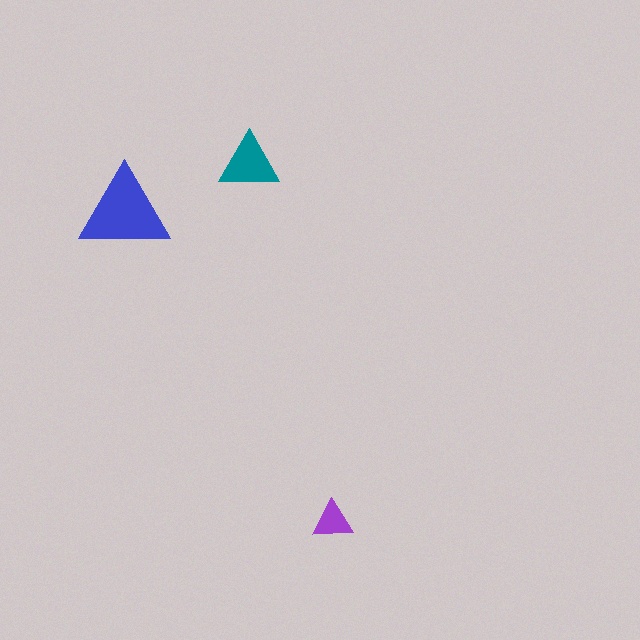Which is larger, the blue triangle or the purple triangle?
The blue one.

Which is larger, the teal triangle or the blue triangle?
The blue one.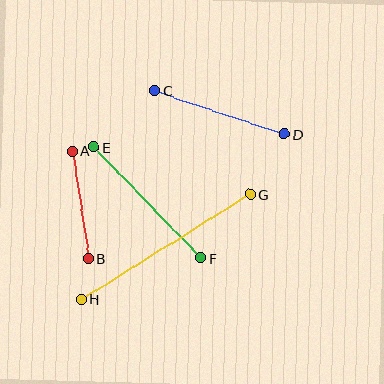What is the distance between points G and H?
The distance is approximately 199 pixels.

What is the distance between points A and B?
The distance is approximately 108 pixels.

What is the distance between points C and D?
The distance is approximately 137 pixels.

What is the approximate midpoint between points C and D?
The midpoint is at approximately (219, 112) pixels.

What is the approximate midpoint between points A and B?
The midpoint is at approximately (80, 205) pixels.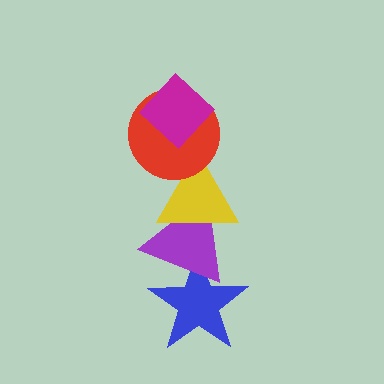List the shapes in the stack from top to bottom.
From top to bottom: the magenta diamond, the red circle, the yellow triangle, the purple triangle, the blue star.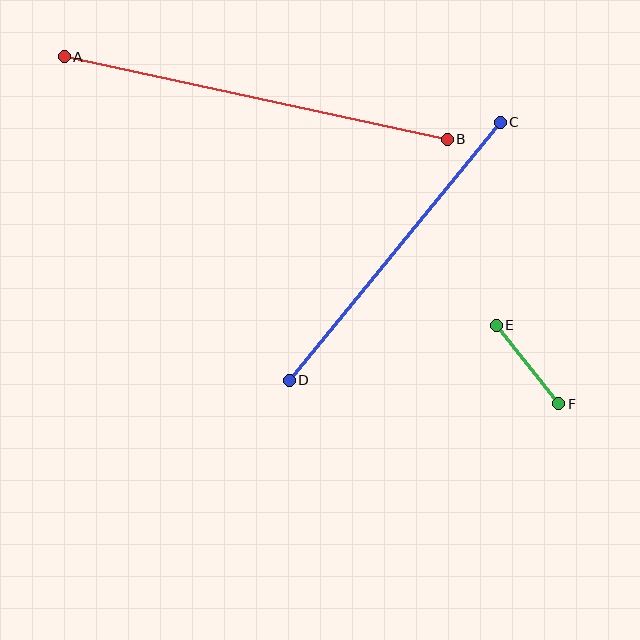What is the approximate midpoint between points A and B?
The midpoint is at approximately (256, 98) pixels.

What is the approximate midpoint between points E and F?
The midpoint is at approximately (528, 364) pixels.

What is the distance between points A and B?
The distance is approximately 392 pixels.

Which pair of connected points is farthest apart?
Points A and B are farthest apart.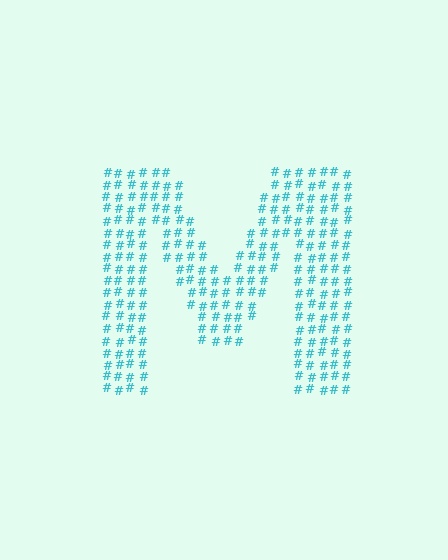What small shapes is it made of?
It is made of small hash symbols.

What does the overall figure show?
The overall figure shows the letter M.